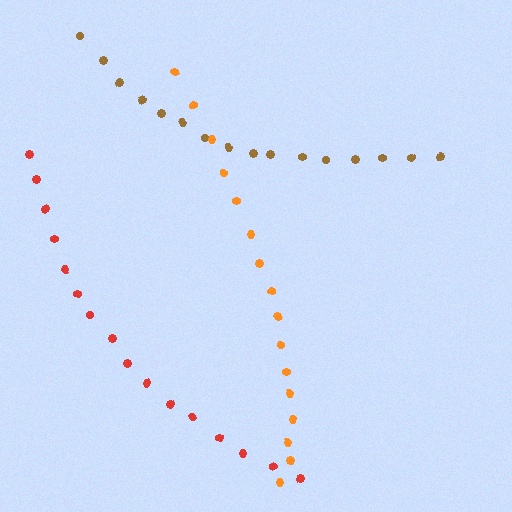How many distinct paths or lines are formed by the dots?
There are 3 distinct paths.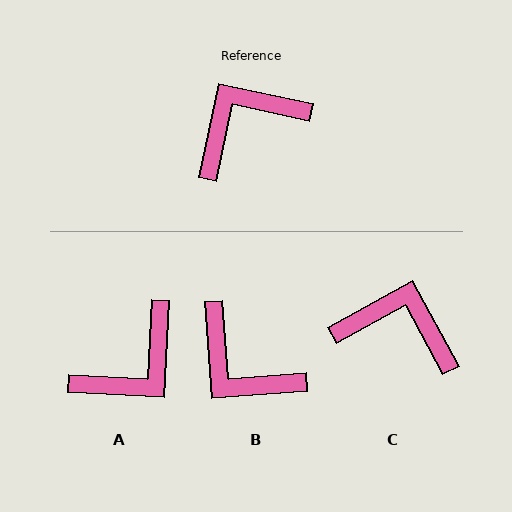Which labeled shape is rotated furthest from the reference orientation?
A, about 171 degrees away.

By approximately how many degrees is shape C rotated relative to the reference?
Approximately 49 degrees clockwise.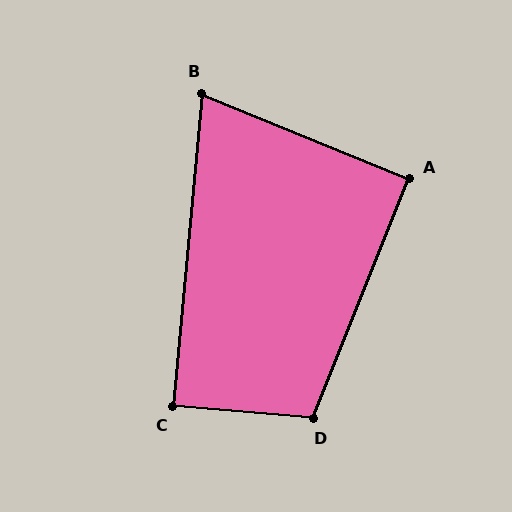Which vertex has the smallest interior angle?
B, at approximately 73 degrees.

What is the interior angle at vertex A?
Approximately 90 degrees (approximately right).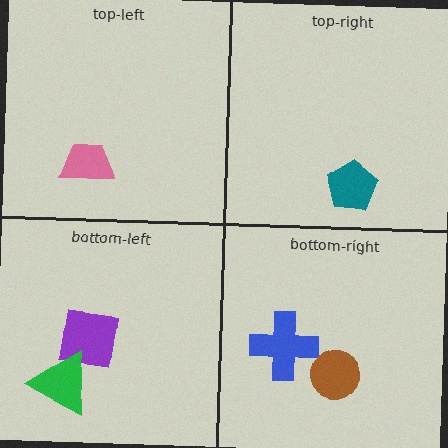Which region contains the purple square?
The bottom-left region.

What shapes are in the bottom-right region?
The blue cross, the brown circle.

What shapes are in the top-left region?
The pink trapezoid.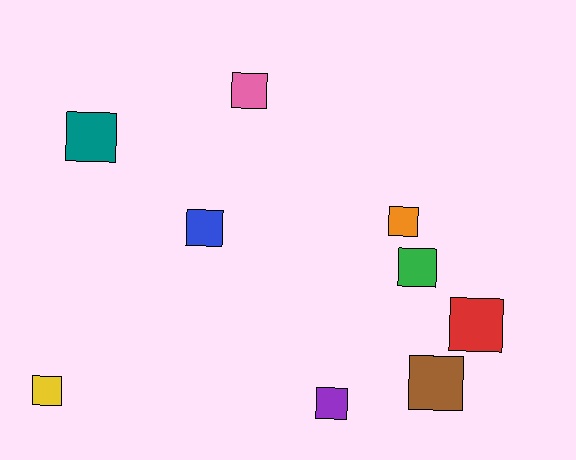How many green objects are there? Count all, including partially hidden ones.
There is 1 green object.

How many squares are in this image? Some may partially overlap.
There are 9 squares.